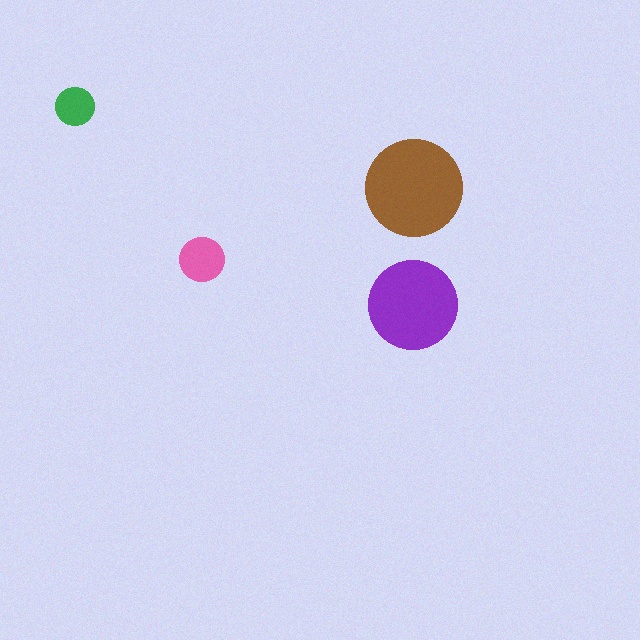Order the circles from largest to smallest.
the brown one, the purple one, the pink one, the green one.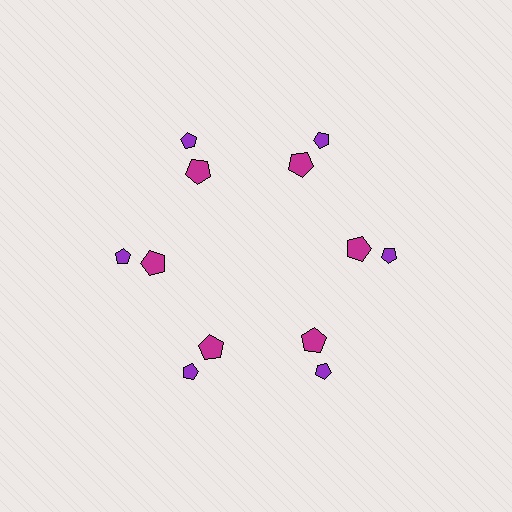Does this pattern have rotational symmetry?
Yes, this pattern has 6-fold rotational symmetry. It looks the same after rotating 60 degrees around the center.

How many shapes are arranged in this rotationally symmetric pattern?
There are 12 shapes, arranged in 6 groups of 2.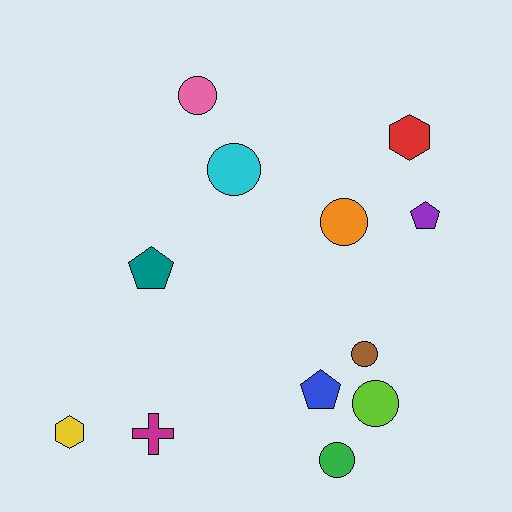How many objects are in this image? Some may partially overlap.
There are 12 objects.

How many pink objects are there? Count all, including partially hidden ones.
There is 1 pink object.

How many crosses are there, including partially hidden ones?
There is 1 cross.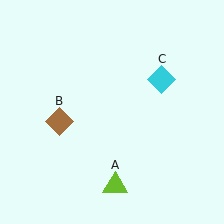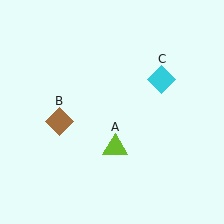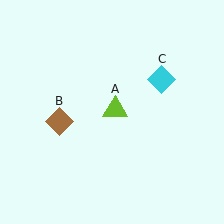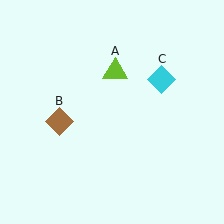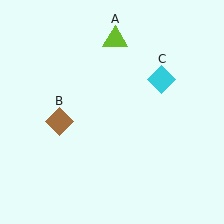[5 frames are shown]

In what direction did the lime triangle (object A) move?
The lime triangle (object A) moved up.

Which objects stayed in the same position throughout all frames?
Brown diamond (object B) and cyan diamond (object C) remained stationary.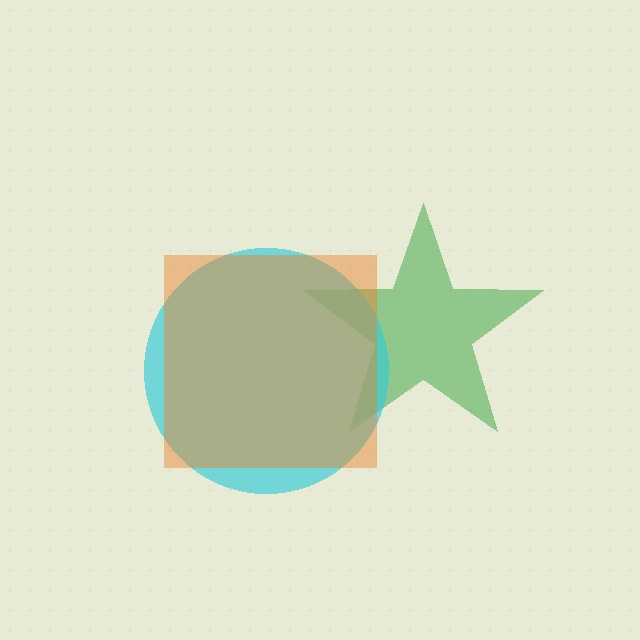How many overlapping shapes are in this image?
There are 3 overlapping shapes in the image.